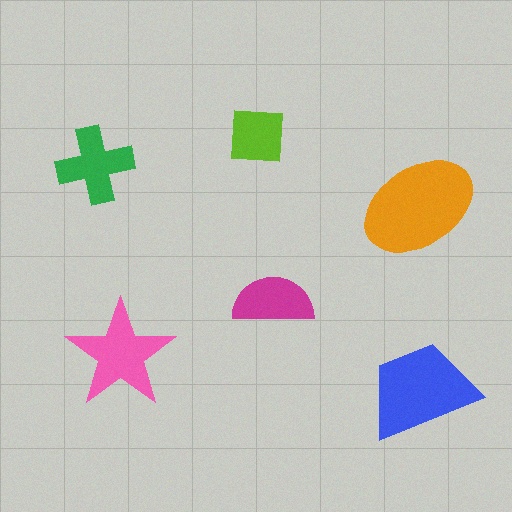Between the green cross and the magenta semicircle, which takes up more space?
The green cross.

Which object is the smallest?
The lime square.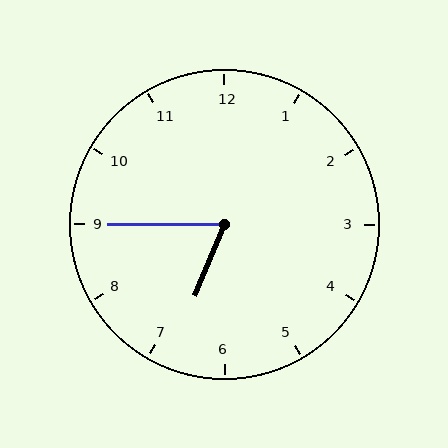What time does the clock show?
6:45.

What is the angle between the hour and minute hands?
Approximately 68 degrees.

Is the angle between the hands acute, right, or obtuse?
It is acute.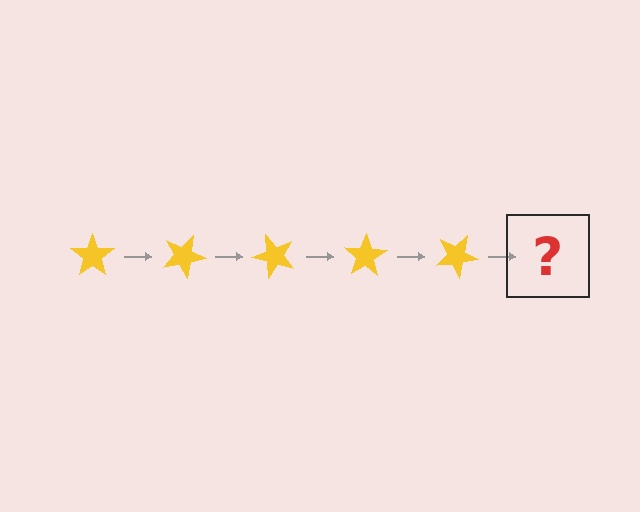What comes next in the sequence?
The next element should be a yellow star rotated 125 degrees.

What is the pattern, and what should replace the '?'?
The pattern is that the star rotates 25 degrees each step. The '?' should be a yellow star rotated 125 degrees.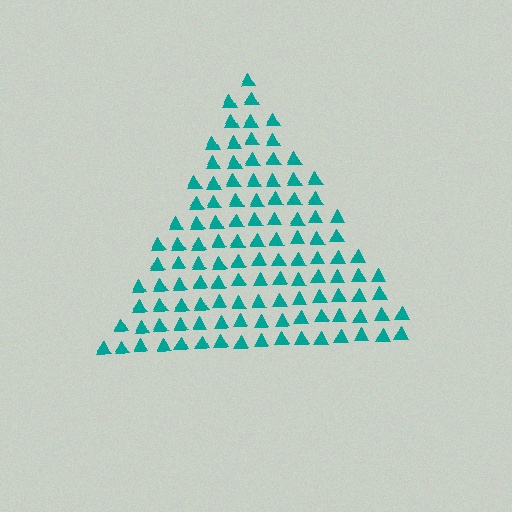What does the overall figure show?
The overall figure shows a triangle.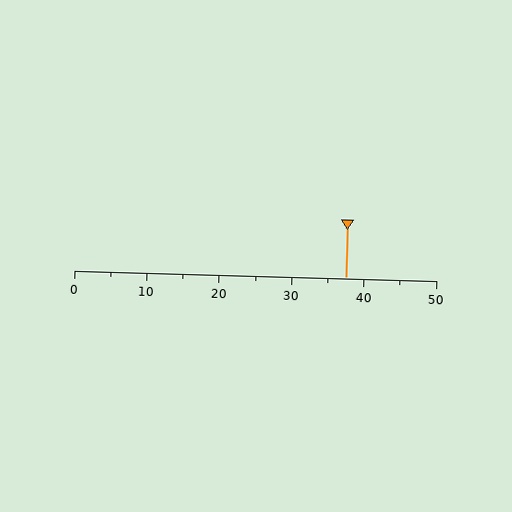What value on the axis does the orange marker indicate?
The marker indicates approximately 37.5.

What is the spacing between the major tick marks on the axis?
The major ticks are spaced 10 apart.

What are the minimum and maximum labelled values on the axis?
The axis runs from 0 to 50.